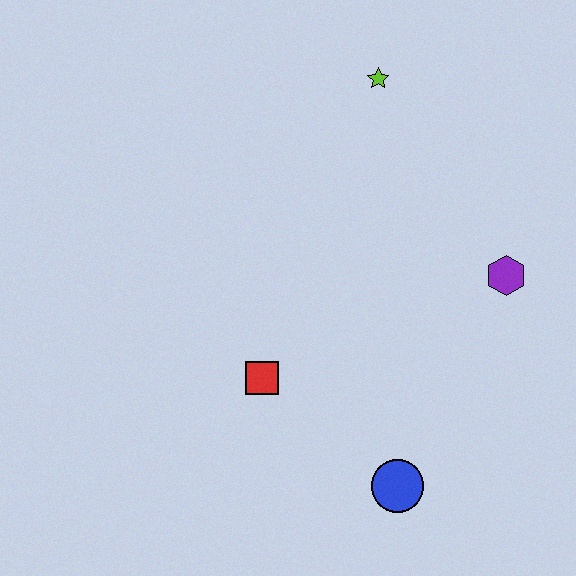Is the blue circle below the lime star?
Yes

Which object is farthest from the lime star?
The blue circle is farthest from the lime star.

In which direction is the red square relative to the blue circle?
The red square is to the left of the blue circle.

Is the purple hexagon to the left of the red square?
No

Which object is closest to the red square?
The blue circle is closest to the red square.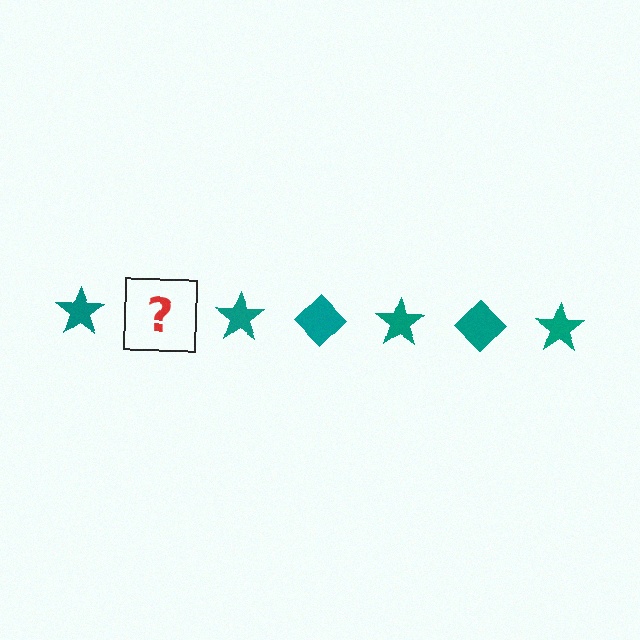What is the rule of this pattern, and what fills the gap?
The rule is that the pattern cycles through star, diamond shapes in teal. The gap should be filled with a teal diamond.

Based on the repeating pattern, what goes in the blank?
The blank should be a teal diamond.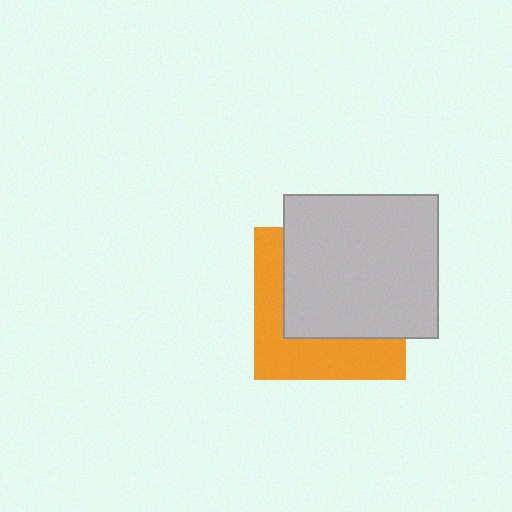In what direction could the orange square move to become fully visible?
The orange square could move toward the lower-left. That would shift it out from behind the light gray rectangle entirely.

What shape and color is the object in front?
The object in front is a light gray rectangle.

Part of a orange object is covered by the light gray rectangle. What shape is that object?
It is a square.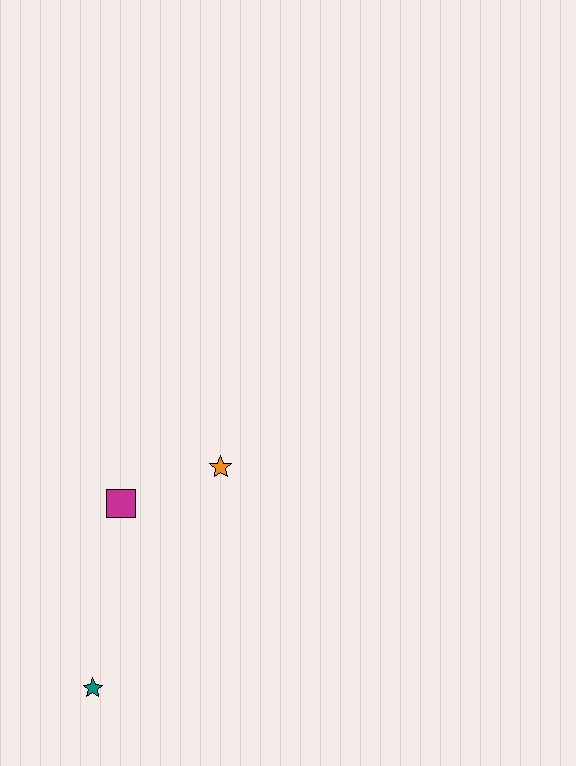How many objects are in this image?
There are 3 objects.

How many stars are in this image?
There are 2 stars.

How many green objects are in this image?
There are no green objects.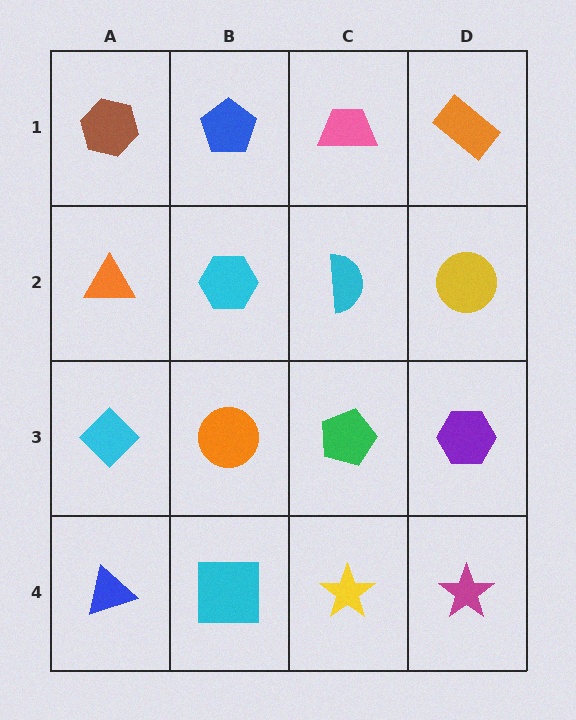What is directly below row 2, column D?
A purple hexagon.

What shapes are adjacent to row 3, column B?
A cyan hexagon (row 2, column B), a cyan square (row 4, column B), a cyan diamond (row 3, column A), a green pentagon (row 3, column C).